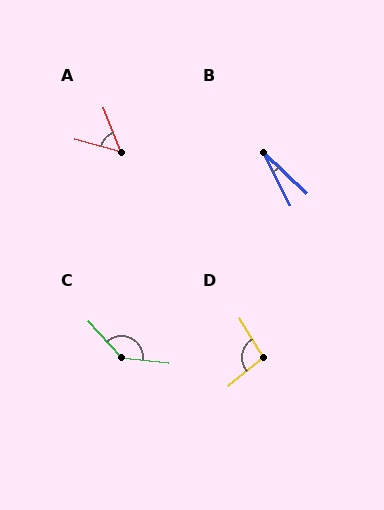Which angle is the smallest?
B, at approximately 20 degrees.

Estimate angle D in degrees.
Approximately 98 degrees.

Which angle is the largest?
C, at approximately 137 degrees.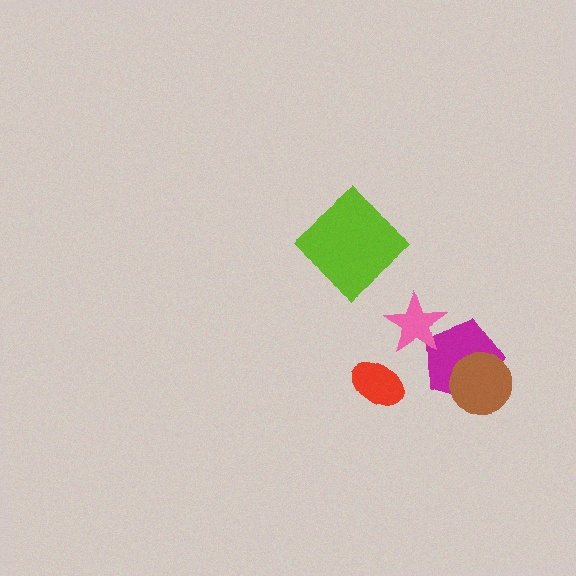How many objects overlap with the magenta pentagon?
2 objects overlap with the magenta pentagon.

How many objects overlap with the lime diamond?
0 objects overlap with the lime diamond.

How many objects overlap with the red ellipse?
0 objects overlap with the red ellipse.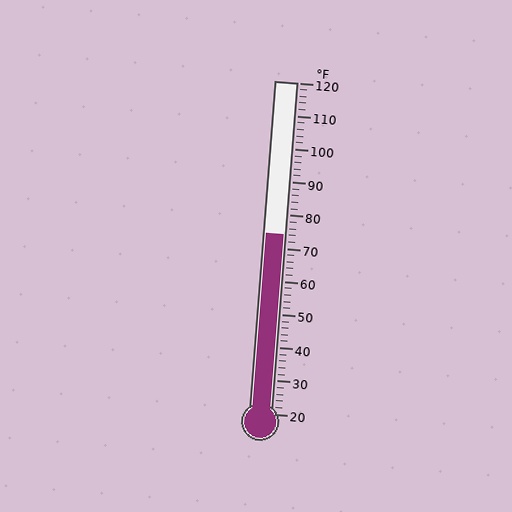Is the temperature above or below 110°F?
The temperature is below 110°F.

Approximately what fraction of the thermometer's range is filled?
The thermometer is filled to approximately 55% of its range.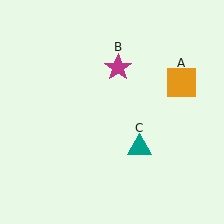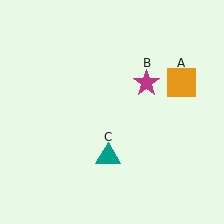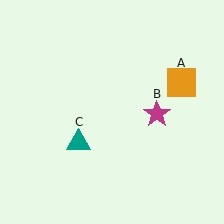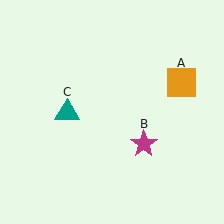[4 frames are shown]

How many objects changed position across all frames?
2 objects changed position: magenta star (object B), teal triangle (object C).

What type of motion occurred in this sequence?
The magenta star (object B), teal triangle (object C) rotated clockwise around the center of the scene.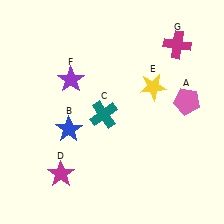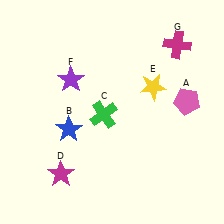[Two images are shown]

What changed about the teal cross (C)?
In Image 1, C is teal. In Image 2, it changed to green.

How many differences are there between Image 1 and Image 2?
There is 1 difference between the two images.